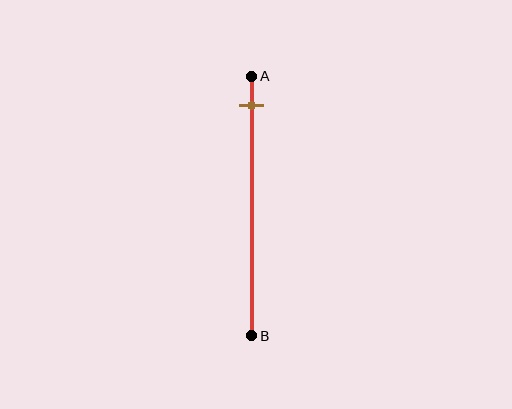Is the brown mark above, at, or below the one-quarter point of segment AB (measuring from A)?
The brown mark is above the one-quarter point of segment AB.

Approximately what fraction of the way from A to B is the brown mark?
The brown mark is approximately 10% of the way from A to B.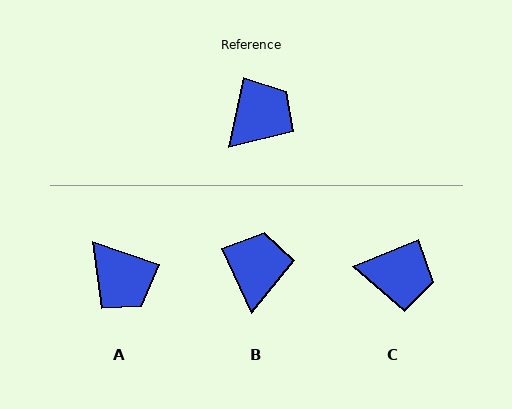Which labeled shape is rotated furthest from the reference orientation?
A, about 97 degrees away.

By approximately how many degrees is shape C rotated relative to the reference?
Approximately 55 degrees clockwise.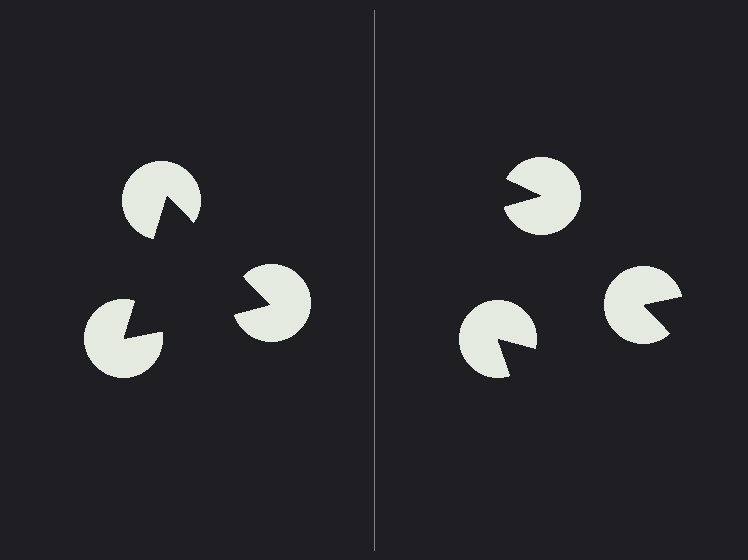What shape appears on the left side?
An illusory triangle.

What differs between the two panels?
The pac-man discs are positioned identically on both sides; only the wedge orientations differ. On the left they align to a triangle; on the right they are misaligned.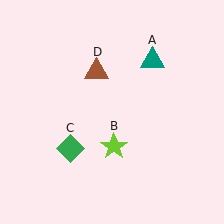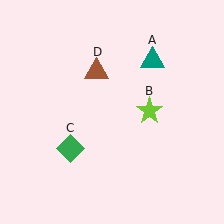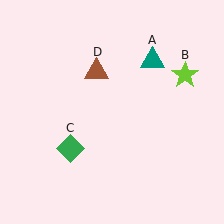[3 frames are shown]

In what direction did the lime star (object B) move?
The lime star (object B) moved up and to the right.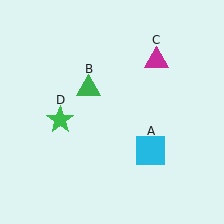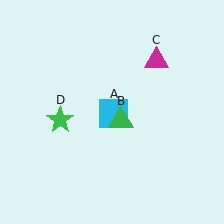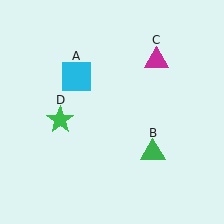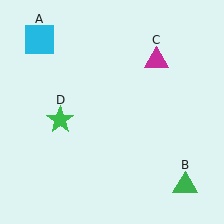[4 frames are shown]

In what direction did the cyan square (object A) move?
The cyan square (object A) moved up and to the left.